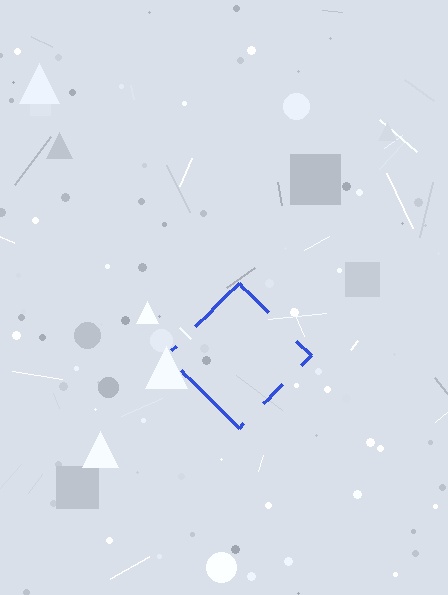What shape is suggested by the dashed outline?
The dashed outline suggests a diamond.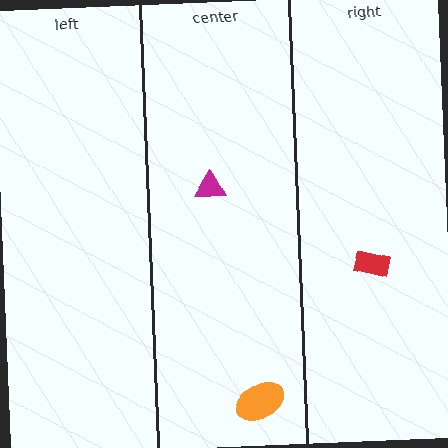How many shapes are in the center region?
2.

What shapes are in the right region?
The red rectangle.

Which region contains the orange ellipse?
The center region.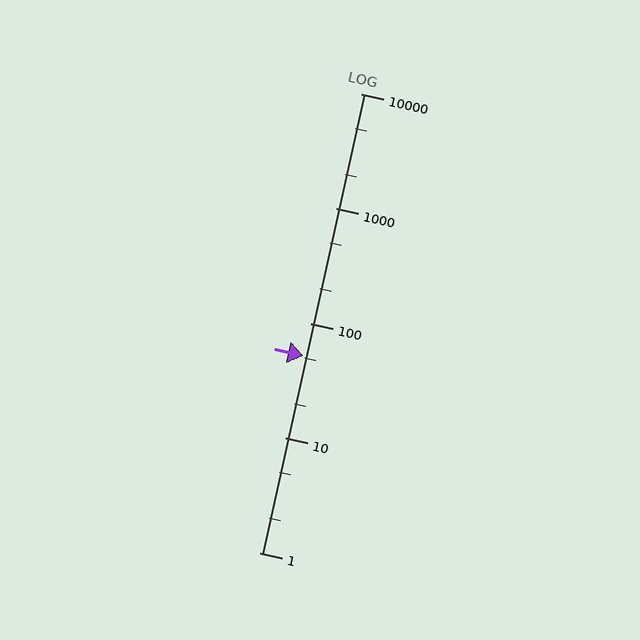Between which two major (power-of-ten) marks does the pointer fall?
The pointer is between 10 and 100.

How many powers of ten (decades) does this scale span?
The scale spans 4 decades, from 1 to 10000.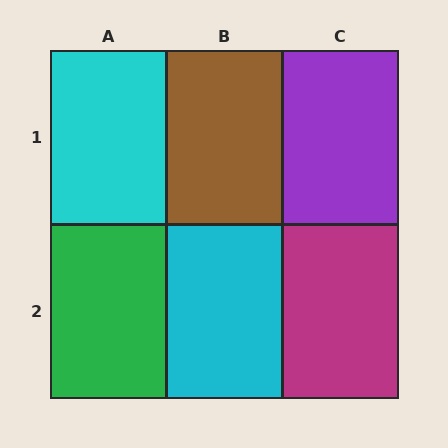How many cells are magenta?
1 cell is magenta.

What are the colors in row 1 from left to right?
Cyan, brown, purple.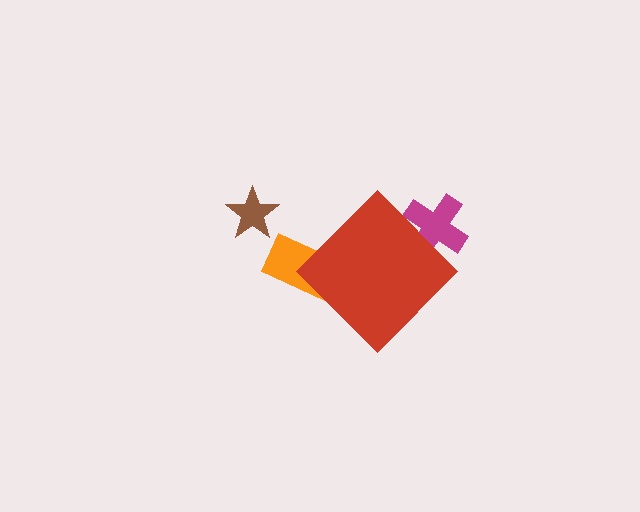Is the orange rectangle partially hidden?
Yes, the orange rectangle is partially hidden behind the red diamond.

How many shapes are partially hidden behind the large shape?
2 shapes are partially hidden.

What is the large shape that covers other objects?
A red diamond.